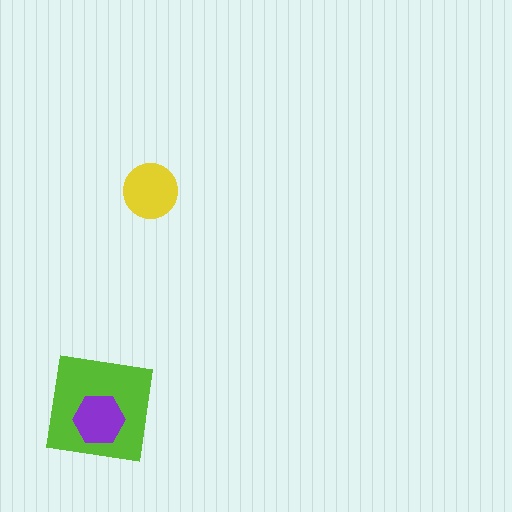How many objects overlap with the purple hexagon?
1 object overlaps with the purple hexagon.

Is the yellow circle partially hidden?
No, no other shape covers it.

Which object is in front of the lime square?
The purple hexagon is in front of the lime square.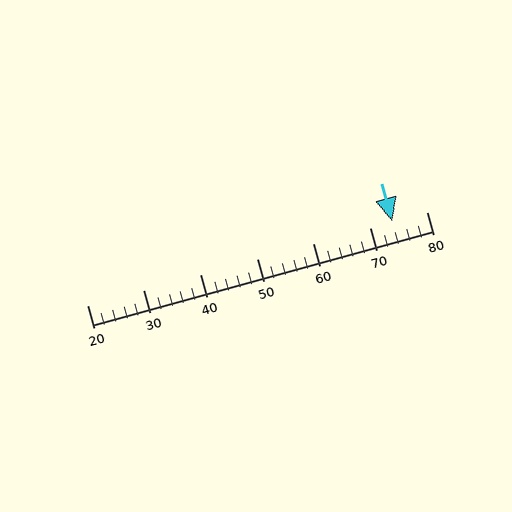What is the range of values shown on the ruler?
The ruler shows values from 20 to 80.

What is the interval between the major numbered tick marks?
The major tick marks are spaced 10 units apart.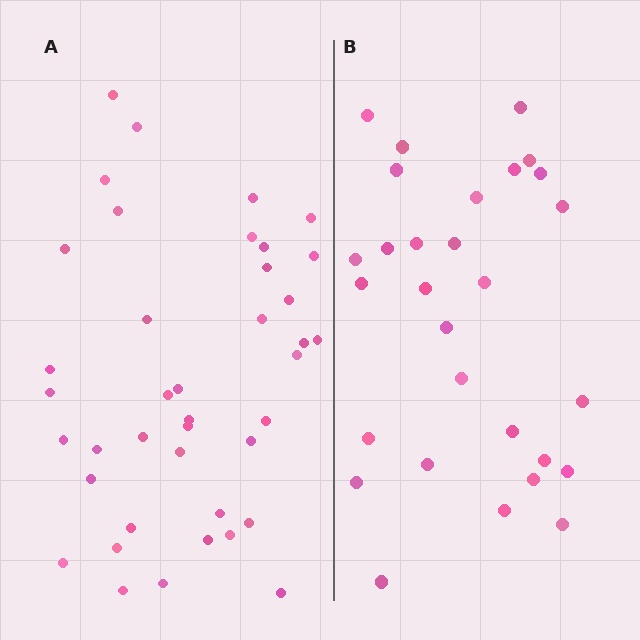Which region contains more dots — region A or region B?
Region A (the left region) has more dots.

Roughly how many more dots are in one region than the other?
Region A has roughly 12 or so more dots than region B.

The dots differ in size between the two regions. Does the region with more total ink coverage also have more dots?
No. Region B has more total ink coverage because its dots are larger, but region A actually contains more individual dots. Total area can be misleading — the number of items is what matters here.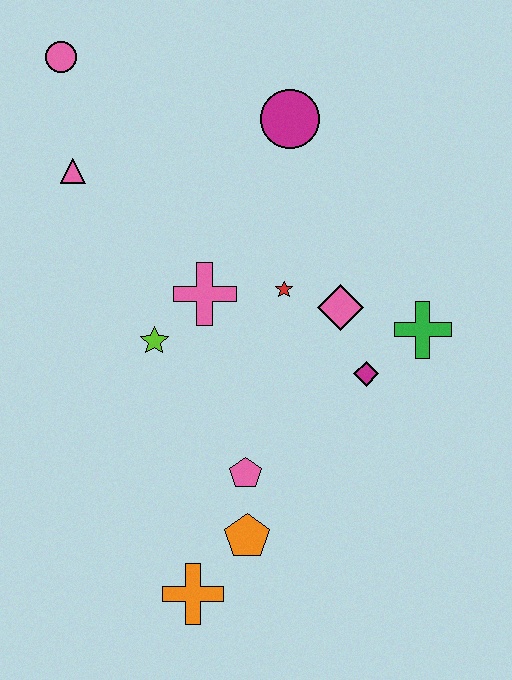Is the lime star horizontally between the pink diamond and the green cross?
No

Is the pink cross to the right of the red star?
No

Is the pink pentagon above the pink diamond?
No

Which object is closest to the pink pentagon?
The orange pentagon is closest to the pink pentagon.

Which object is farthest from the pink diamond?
The pink circle is farthest from the pink diamond.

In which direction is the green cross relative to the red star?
The green cross is to the right of the red star.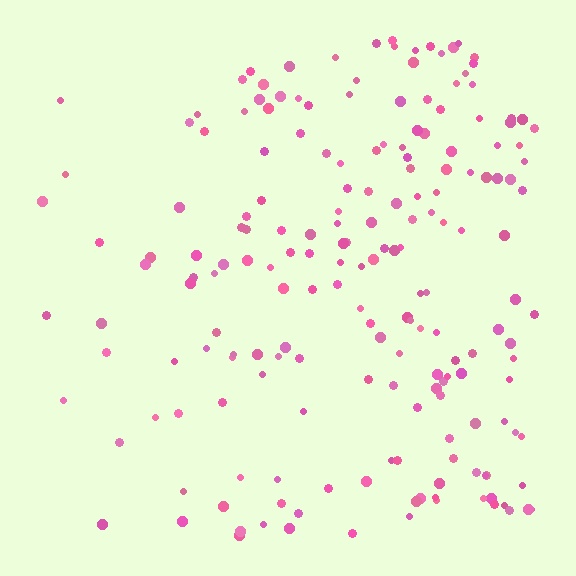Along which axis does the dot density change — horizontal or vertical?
Horizontal.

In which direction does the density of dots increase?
From left to right, with the right side densest.